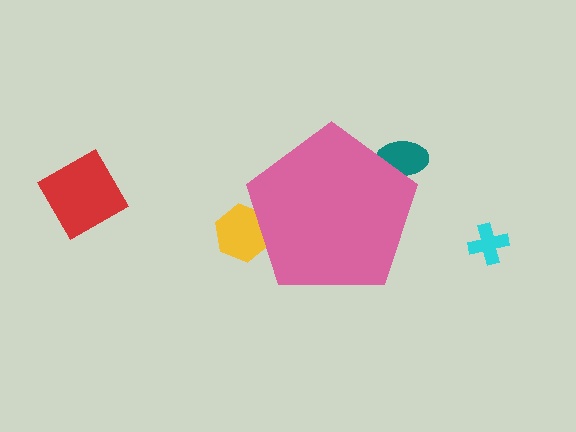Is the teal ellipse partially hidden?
Yes, the teal ellipse is partially hidden behind the pink pentagon.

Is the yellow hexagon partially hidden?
Yes, the yellow hexagon is partially hidden behind the pink pentagon.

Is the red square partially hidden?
No, the red square is fully visible.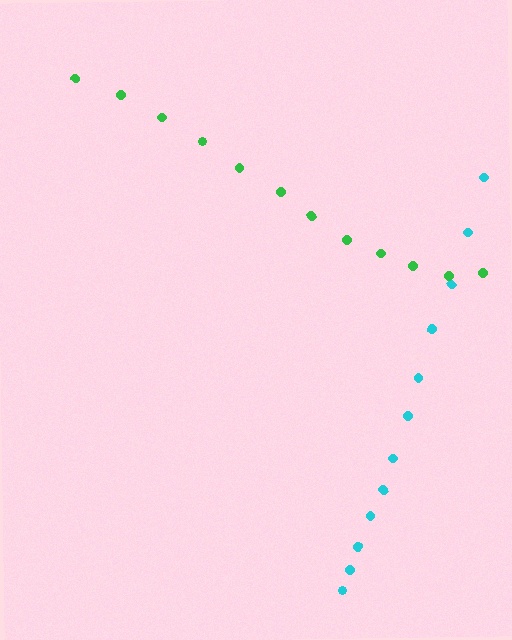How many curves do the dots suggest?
There are 2 distinct paths.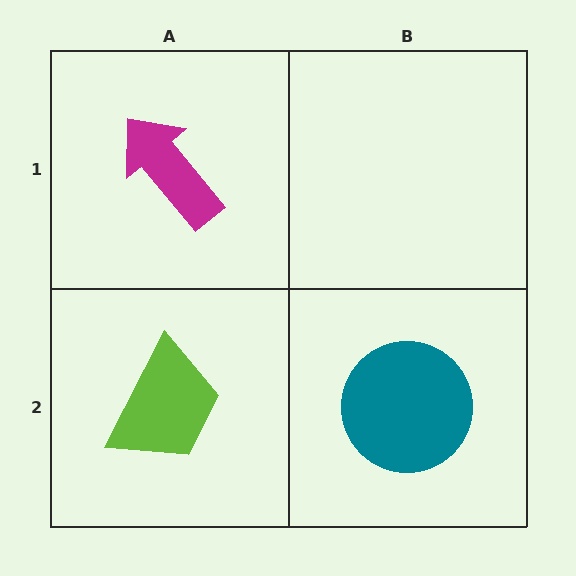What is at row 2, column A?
A lime trapezoid.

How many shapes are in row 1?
1 shape.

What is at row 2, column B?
A teal circle.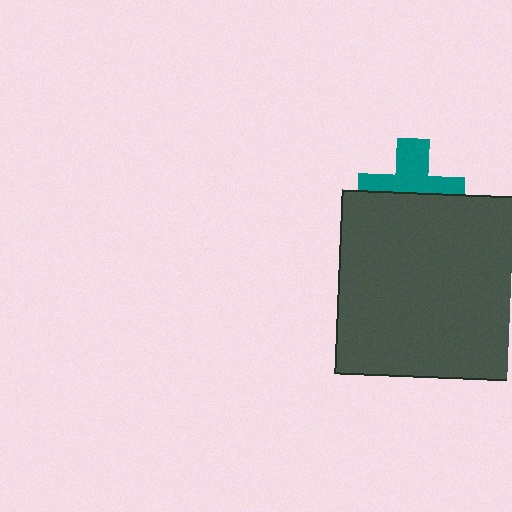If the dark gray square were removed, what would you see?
You would see the complete teal cross.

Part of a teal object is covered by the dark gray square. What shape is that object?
It is a cross.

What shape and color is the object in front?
The object in front is a dark gray square.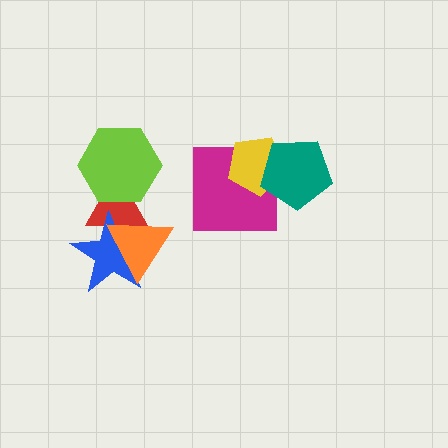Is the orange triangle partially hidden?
No, no other shape covers it.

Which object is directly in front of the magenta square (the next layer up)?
The yellow pentagon is directly in front of the magenta square.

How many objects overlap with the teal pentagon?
2 objects overlap with the teal pentagon.